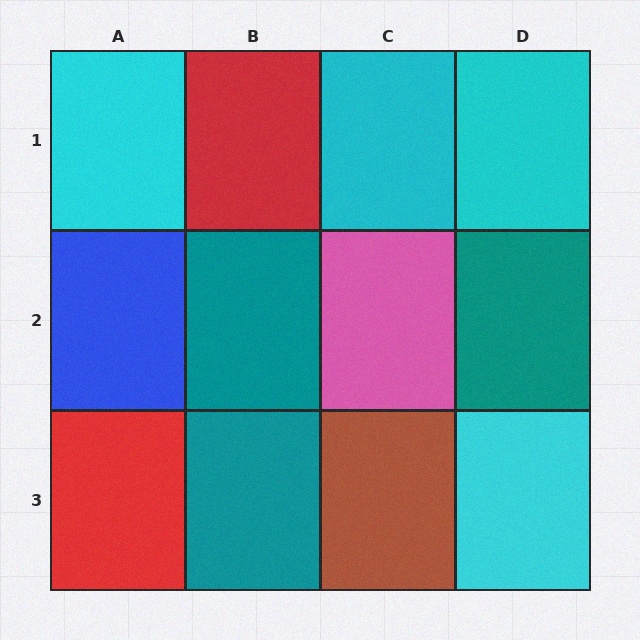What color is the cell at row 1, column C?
Cyan.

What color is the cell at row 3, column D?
Cyan.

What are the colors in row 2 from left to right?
Blue, teal, pink, teal.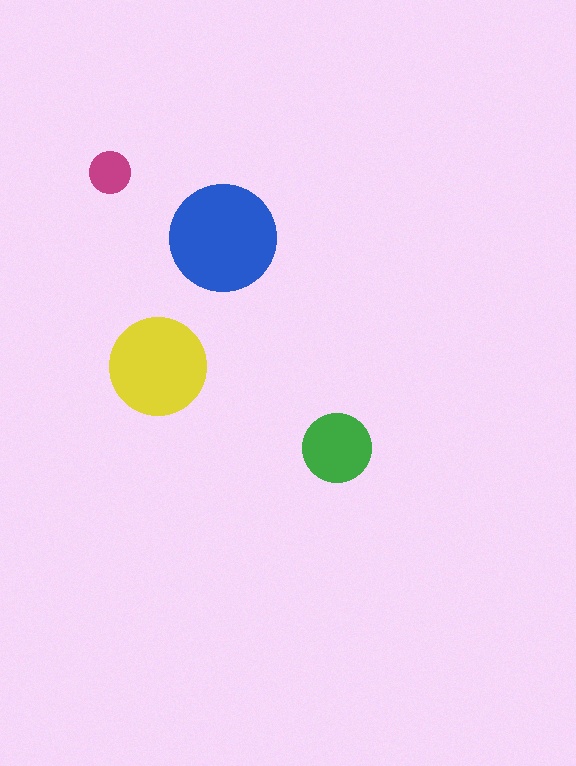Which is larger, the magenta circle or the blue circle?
The blue one.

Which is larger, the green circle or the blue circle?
The blue one.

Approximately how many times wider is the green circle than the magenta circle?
About 1.5 times wider.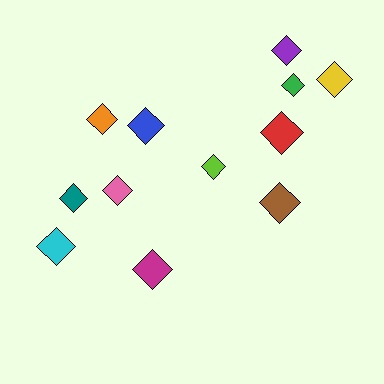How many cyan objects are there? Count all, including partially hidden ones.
There is 1 cyan object.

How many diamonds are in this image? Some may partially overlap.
There are 12 diamonds.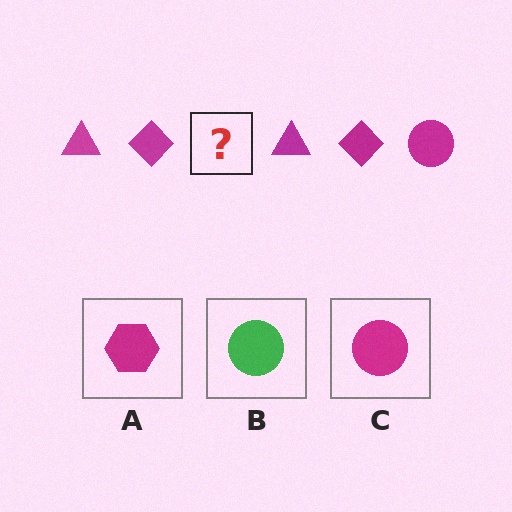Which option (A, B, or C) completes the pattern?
C.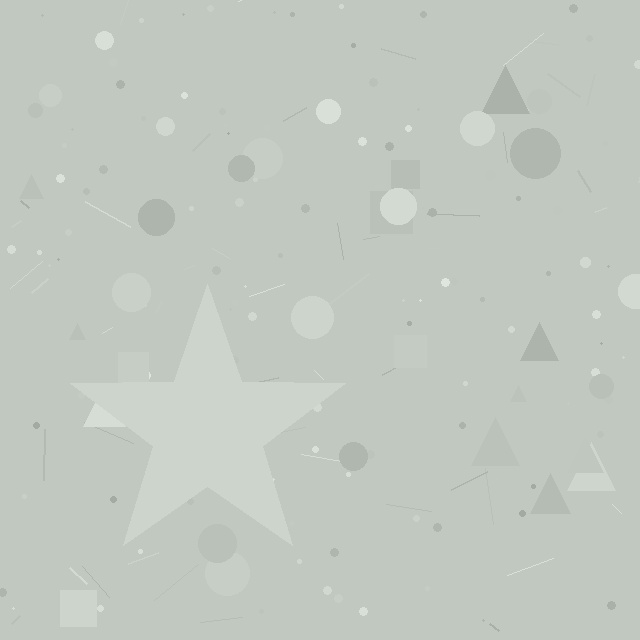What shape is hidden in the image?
A star is hidden in the image.